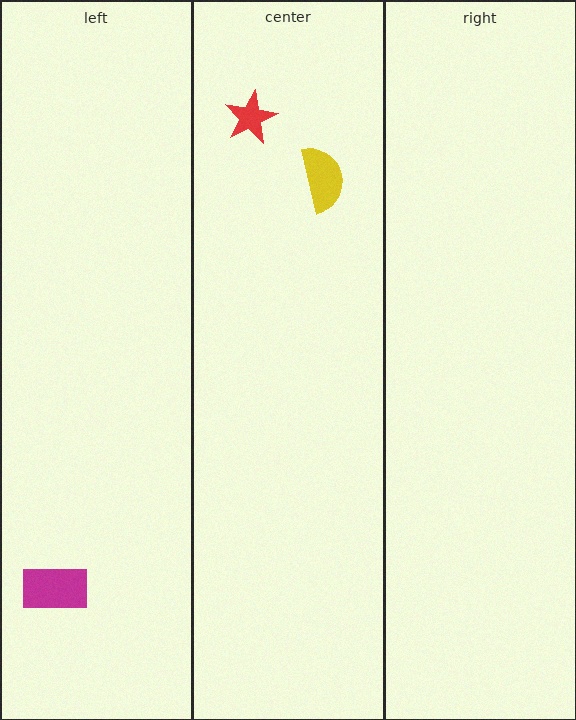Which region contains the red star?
The center region.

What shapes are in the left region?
The magenta rectangle.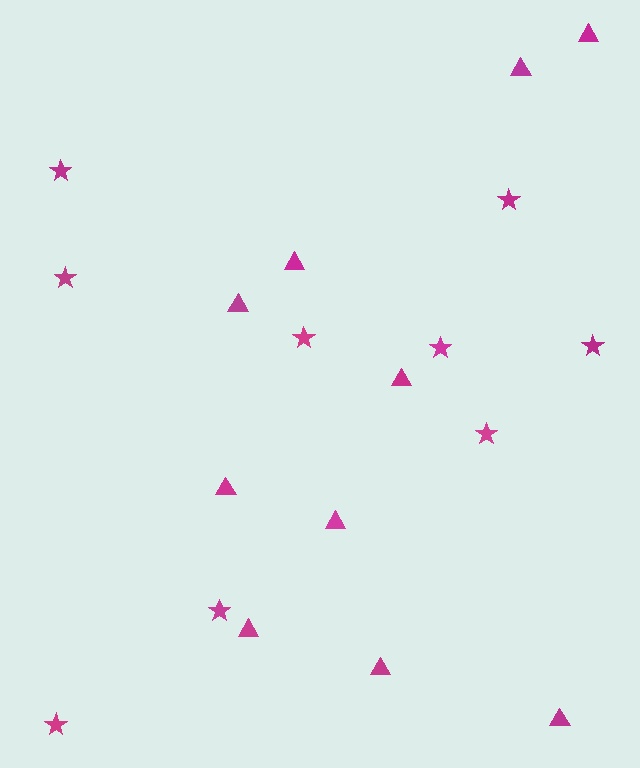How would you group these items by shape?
There are 2 groups: one group of triangles (10) and one group of stars (9).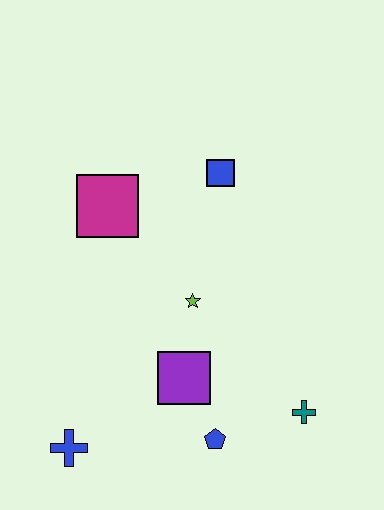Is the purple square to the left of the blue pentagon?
Yes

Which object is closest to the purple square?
The blue pentagon is closest to the purple square.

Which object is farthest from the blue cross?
The blue square is farthest from the blue cross.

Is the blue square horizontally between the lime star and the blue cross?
No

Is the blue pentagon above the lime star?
No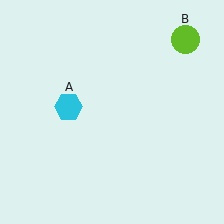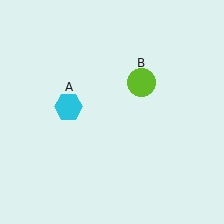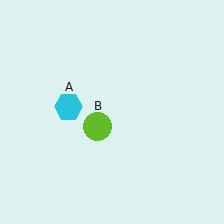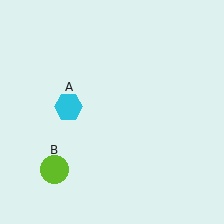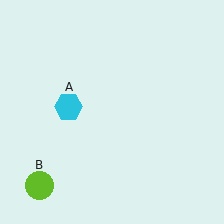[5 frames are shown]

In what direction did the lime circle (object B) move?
The lime circle (object B) moved down and to the left.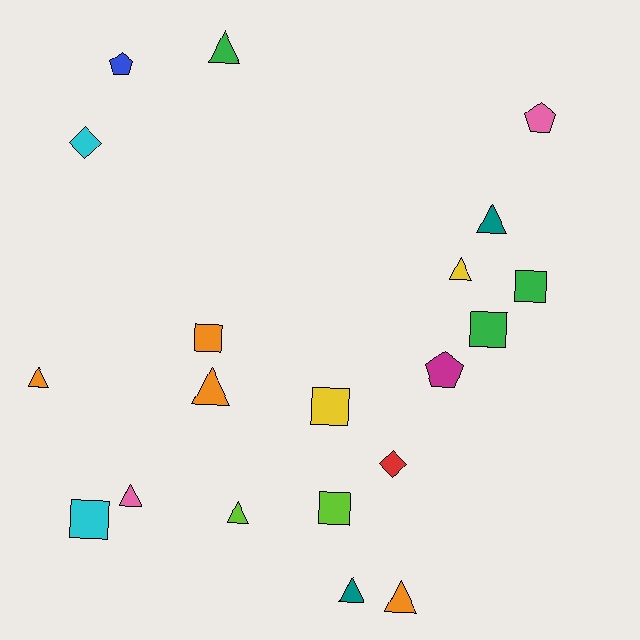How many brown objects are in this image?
There are no brown objects.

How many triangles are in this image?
There are 9 triangles.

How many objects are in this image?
There are 20 objects.